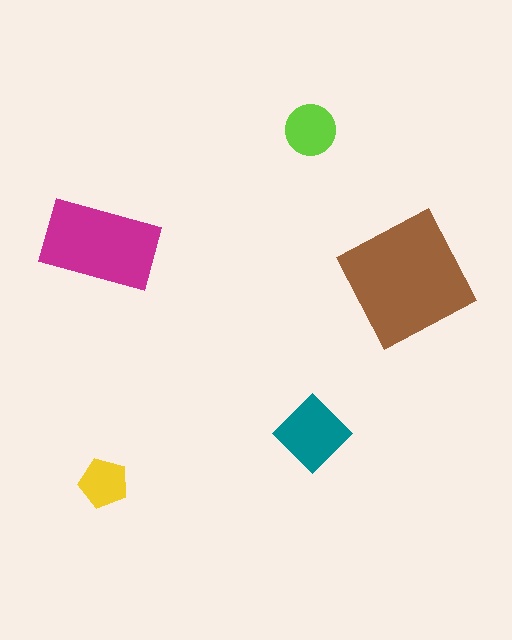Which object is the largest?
The brown square.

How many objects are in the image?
There are 5 objects in the image.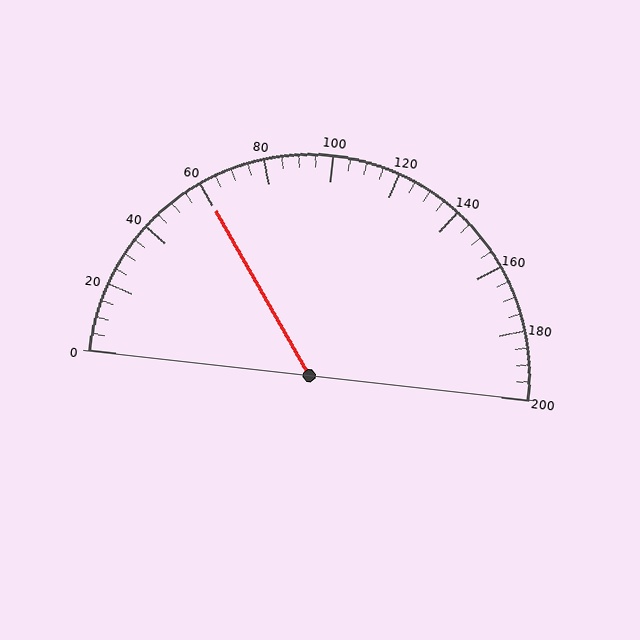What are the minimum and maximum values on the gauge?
The gauge ranges from 0 to 200.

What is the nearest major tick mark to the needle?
The nearest major tick mark is 60.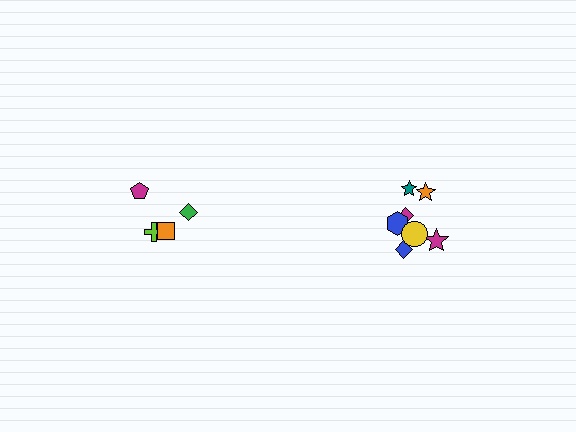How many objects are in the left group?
There are 4 objects.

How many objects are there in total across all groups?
There are 11 objects.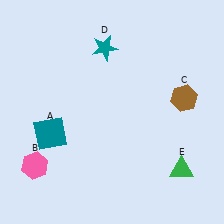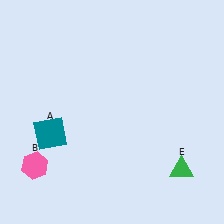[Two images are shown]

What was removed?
The brown hexagon (C), the teal star (D) were removed in Image 2.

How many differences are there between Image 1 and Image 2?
There are 2 differences between the two images.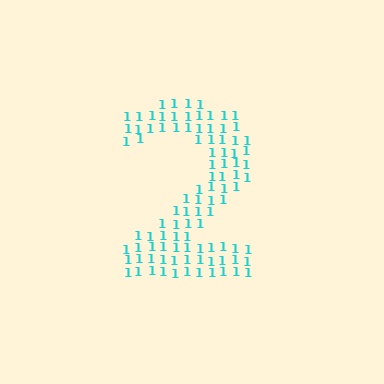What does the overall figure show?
The overall figure shows the digit 2.